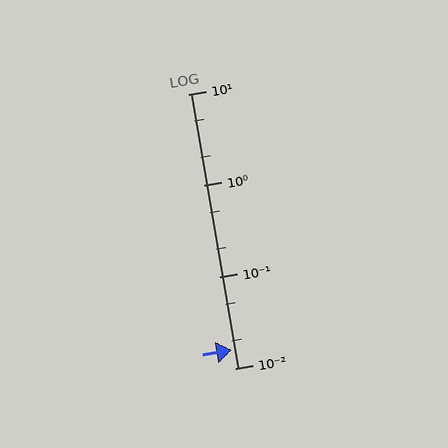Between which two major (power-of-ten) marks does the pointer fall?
The pointer is between 0.01 and 0.1.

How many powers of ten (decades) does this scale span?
The scale spans 3 decades, from 0.01 to 10.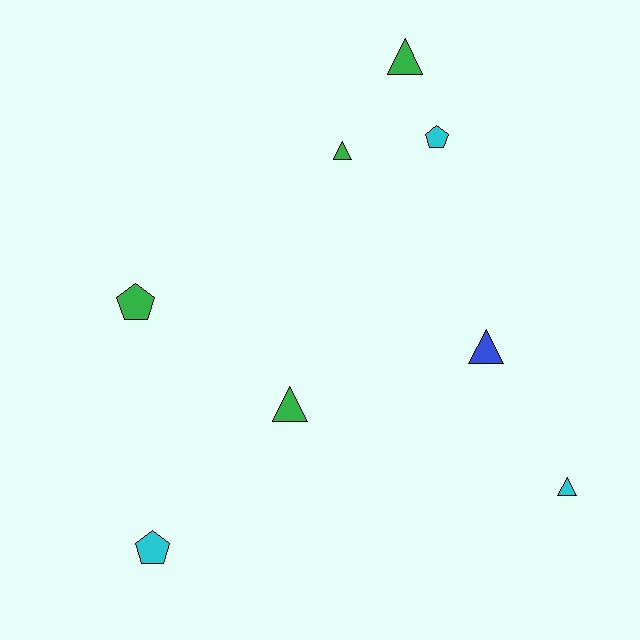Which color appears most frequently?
Green, with 4 objects.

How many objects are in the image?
There are 8 objects.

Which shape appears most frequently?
Triangle, with 5 objects.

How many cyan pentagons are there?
There are 2 cyan pentagons.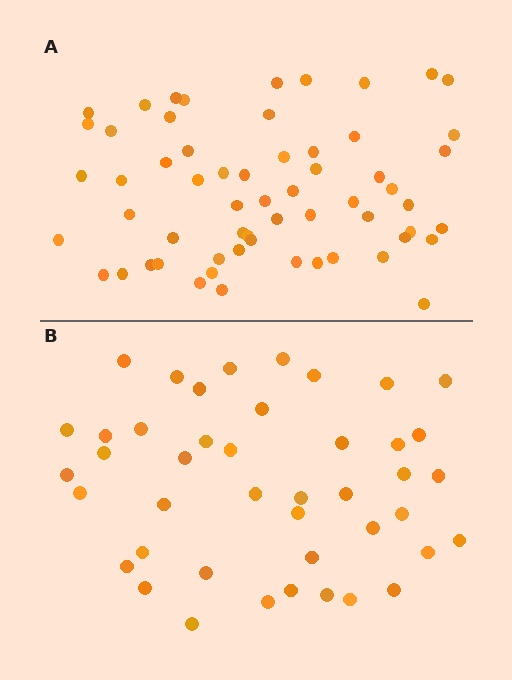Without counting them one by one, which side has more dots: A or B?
Region A (the top region) has more dots.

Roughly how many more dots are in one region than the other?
Region A has approximately 15 more dots than region B.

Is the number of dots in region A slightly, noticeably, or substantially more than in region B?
Region A has noticeably more, but not dramatically so. The ratio is roughly 1.4 to 1.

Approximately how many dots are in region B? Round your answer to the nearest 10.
About 40 dots. (The exact count is 43, which rounds to 40.)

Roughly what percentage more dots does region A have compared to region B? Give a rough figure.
About 40% more.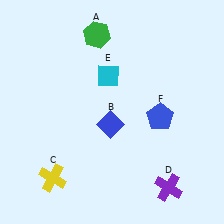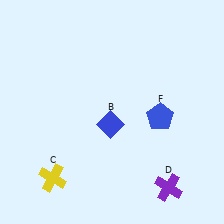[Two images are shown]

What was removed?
The green hexagon (A), the cyan diamond (E) were removed in Image 2.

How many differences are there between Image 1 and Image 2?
There are 2 differences between the two images.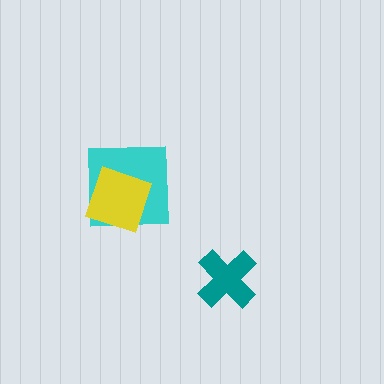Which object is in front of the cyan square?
The yellow diamond is in front of the cyan square.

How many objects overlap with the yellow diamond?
1 object overlaps with the yellow diamond.